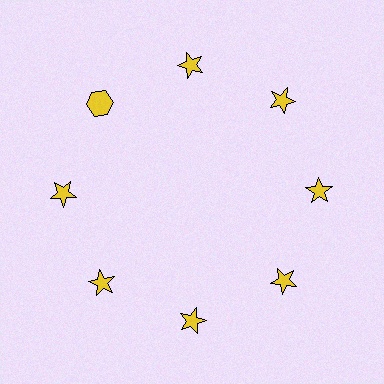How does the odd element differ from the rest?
It has a different shape: hexagon instead of star.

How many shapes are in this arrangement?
There are 8 shapes arranged in a ring pattern.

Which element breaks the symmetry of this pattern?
The yellow hexagon at roughly the 10 o'clock position breaks the symmetry. All other shapes are yellow stars.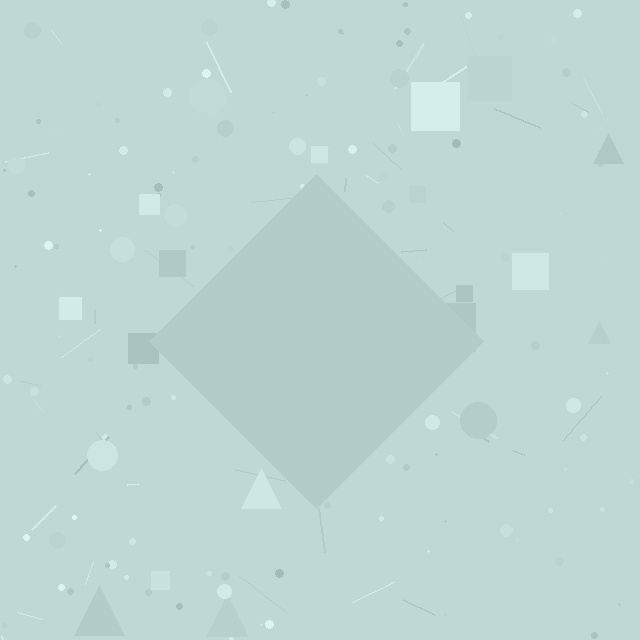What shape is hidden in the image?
A diamond is hidden in the image.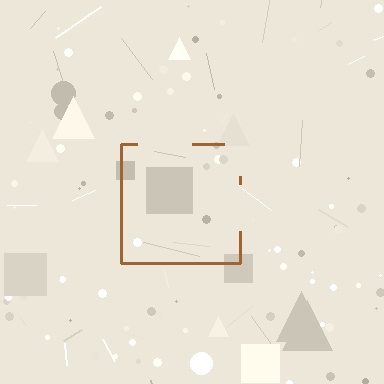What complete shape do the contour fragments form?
The contour fragments form a square.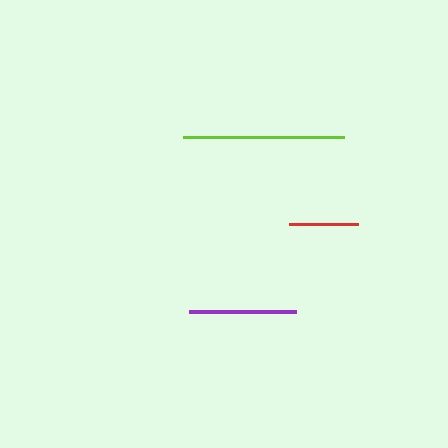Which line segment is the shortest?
The red line is the shortest at approximately 68 pixels.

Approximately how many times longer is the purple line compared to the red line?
The purple line is approximately 1.6 times the length of the red line.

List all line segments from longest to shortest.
From longest to shortest: lime, purple, red.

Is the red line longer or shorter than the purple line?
The purple line is longer than the red line.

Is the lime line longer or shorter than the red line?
The lime line is longer than the red line.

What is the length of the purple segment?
The purple segment is approximately 107 pixels long.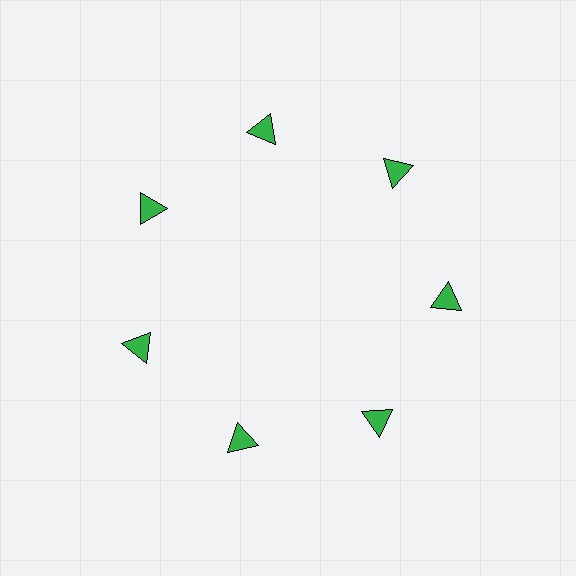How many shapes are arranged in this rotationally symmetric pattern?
There are 7 shapes, arranged in 7 groups of 1.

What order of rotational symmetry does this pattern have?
This pattern has 7-fold rotational symmetry.